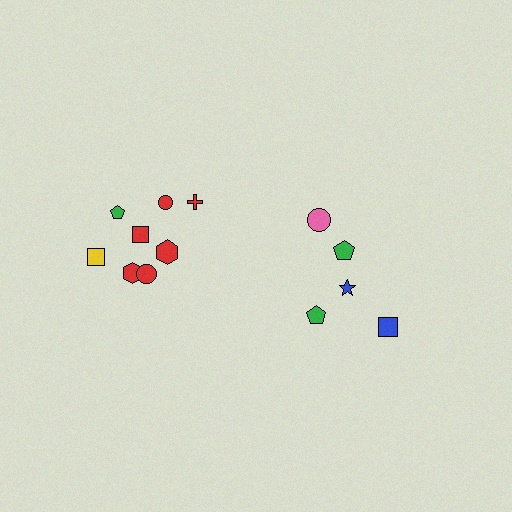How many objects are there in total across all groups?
There are 13 objects.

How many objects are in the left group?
There are 8 objects.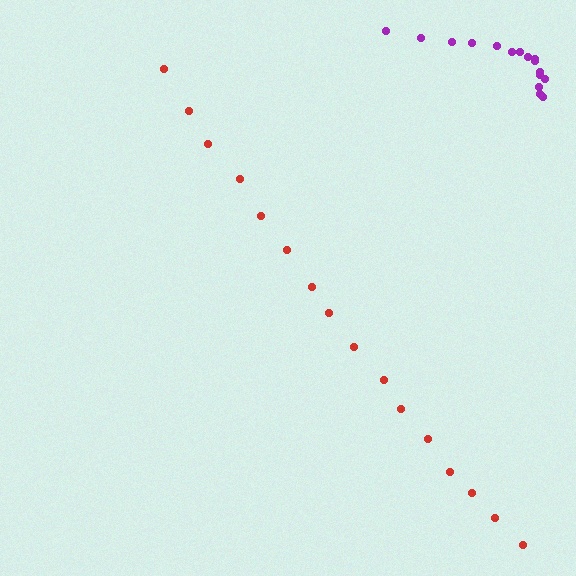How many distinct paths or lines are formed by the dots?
There are 2 distinct paths.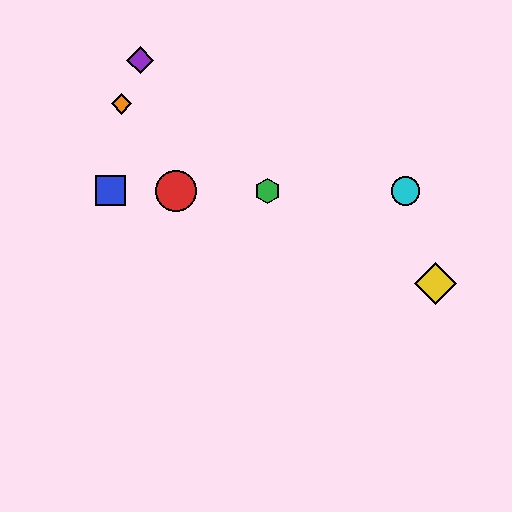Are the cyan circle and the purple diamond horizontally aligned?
No, the cyan circle is at y≈191 and the purple diamond is at y≈60.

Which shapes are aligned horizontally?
The red circle, the blue square, the green hexagon, the cyan circle are aligned horizontally.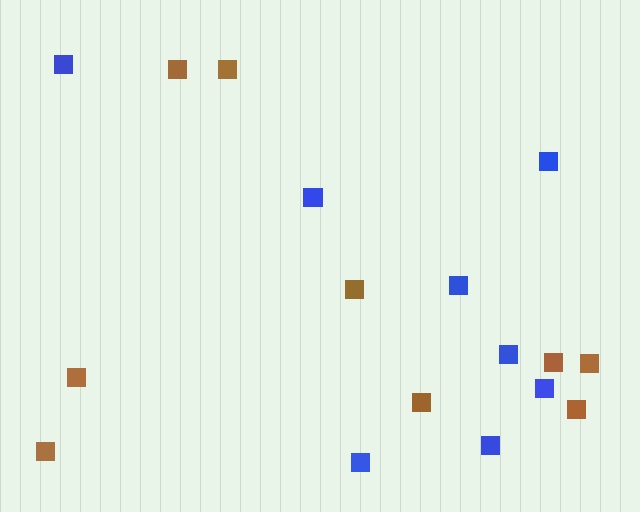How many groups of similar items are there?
There are 2 groups: one group of blue squares (8) and one group of brown squares (9).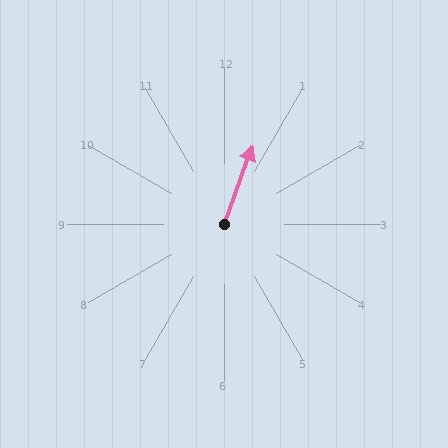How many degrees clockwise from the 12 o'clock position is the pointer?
Approximately 20 degrees.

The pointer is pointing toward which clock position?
Roughly 1 o'clock.